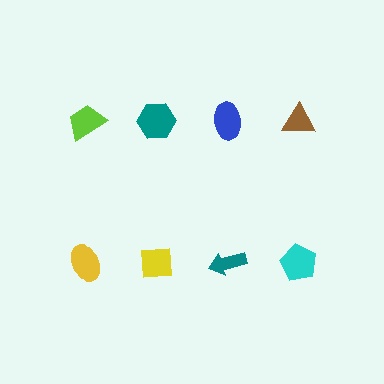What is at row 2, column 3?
A teal arrow.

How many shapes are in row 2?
4 shapes.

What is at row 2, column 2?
A yellow square.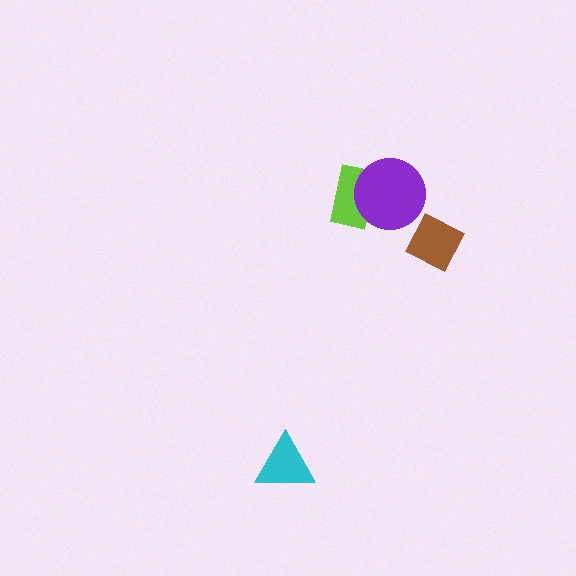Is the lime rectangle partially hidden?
Yes, it is partially covered by another shape.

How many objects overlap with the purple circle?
1 object overlaps with the purple circle.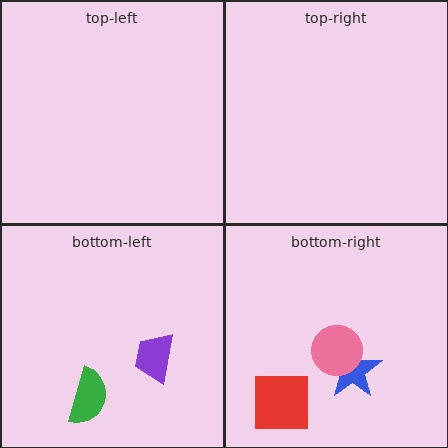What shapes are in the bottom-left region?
The purple trapezoid, the green semicircle.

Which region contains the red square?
The bottom-right region.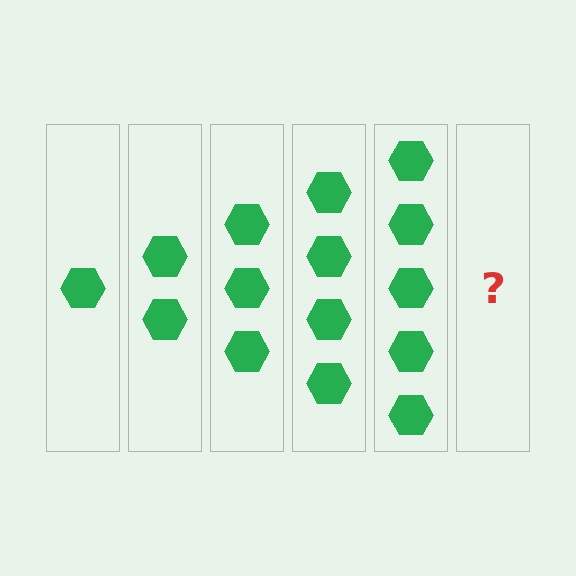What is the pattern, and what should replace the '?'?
The pattern is that each step adds one more hexagon. The '?' should be 6 hexagons.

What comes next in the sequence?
The next element should be 6 hexagons.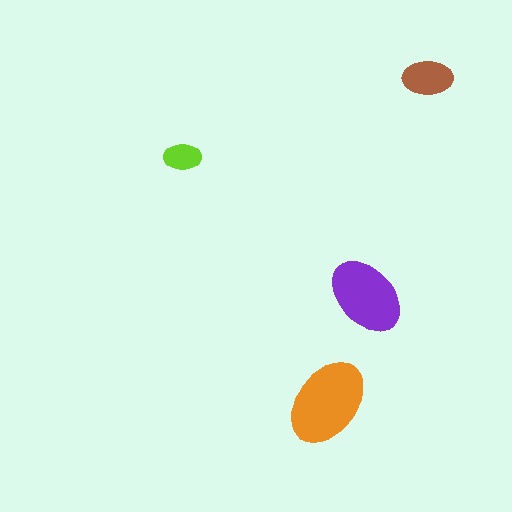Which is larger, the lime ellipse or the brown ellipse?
The brown one.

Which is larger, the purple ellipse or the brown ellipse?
The purple one.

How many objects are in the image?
There are 4 objects in the image.